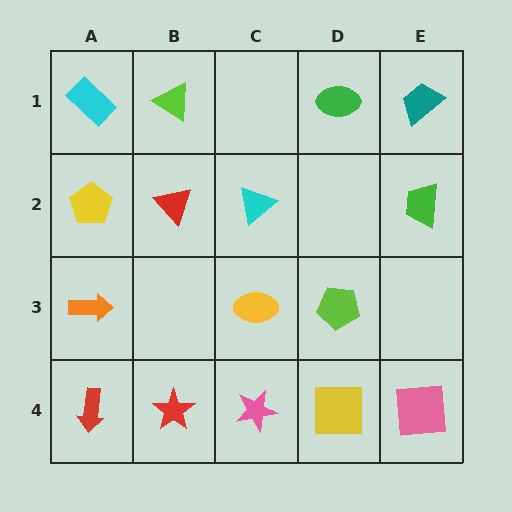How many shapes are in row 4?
5 shapes.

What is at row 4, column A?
A red arrow.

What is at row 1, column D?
A green ellipse.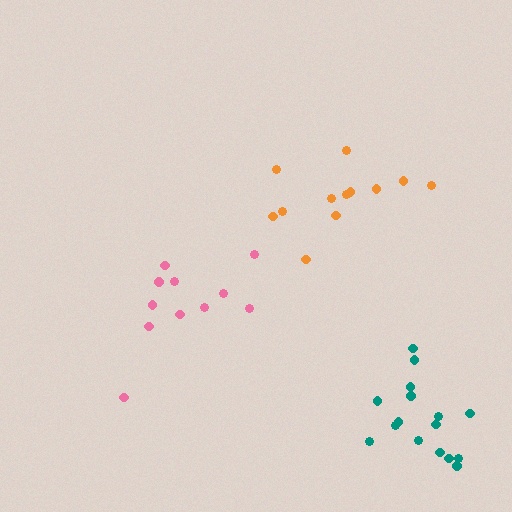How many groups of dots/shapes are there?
There are 3 groups.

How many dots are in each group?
Group 1: 16 dots, Group 2: 11 dots, Group 3: 12 dots (39 total).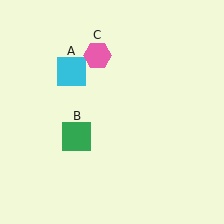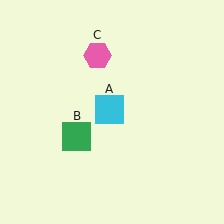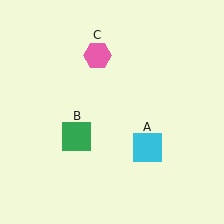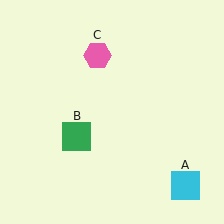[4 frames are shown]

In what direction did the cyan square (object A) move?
The cyan square (object A) moved down and to the right.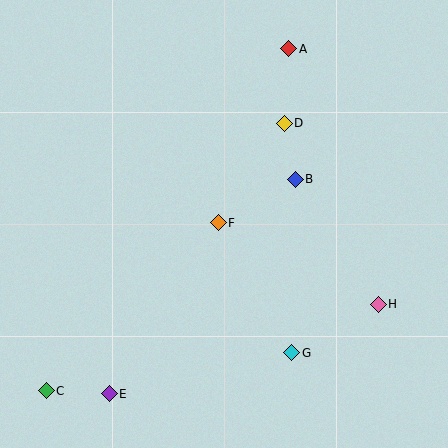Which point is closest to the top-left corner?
Point A is closest to the top-left corner.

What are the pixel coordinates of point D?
Point D is at (284, 123).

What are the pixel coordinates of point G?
Point G is at (292, 353).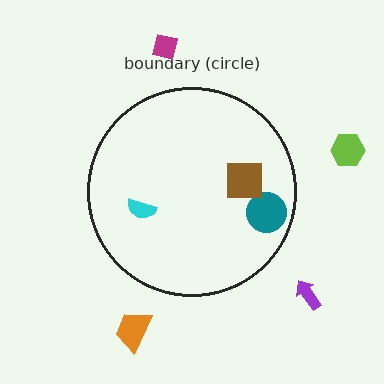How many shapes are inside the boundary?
3 inside, 4 outside.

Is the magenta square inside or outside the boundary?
Outside.